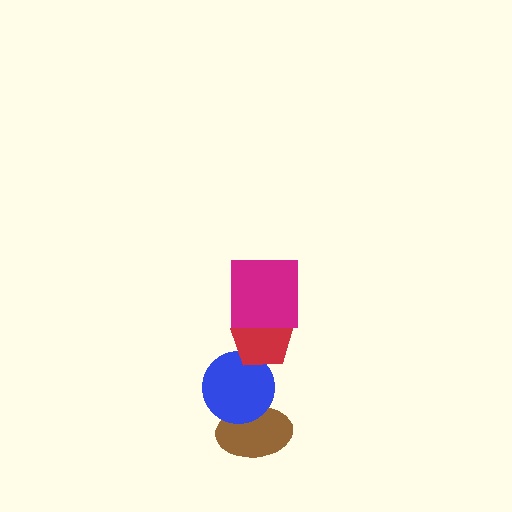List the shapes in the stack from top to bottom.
From top to bottom: the magenta square, the red pentagon, the blue circle, the brown ellipse.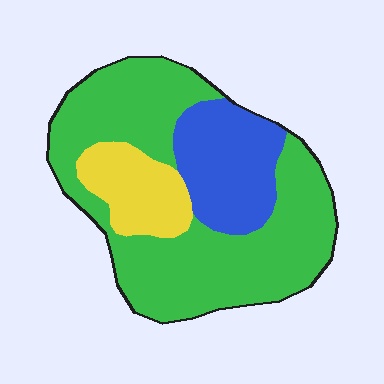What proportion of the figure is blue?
Blue takes up between a sixth and a third of the figure.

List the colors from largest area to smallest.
From largest to smallest: green, blue, yellow.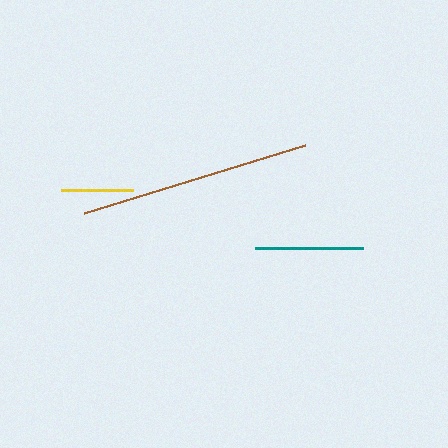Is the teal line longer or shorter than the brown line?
The brown line is longer than the teal line.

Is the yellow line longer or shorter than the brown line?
The brown line is longer than the yellow line.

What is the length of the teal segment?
The teal segment is approximately 109 pixels long.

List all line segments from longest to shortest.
From longest to shortest: brown, teal, yellow.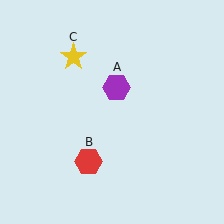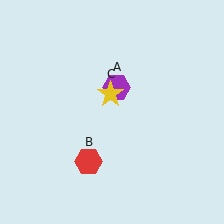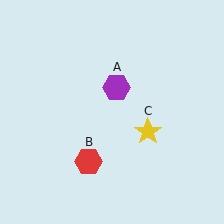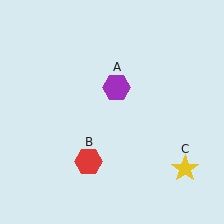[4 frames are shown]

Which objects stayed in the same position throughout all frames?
Purple hexagon (object A) and red hexagon (object B) remained stationary.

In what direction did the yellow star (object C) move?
The yellow star (object C) moved down and to the right.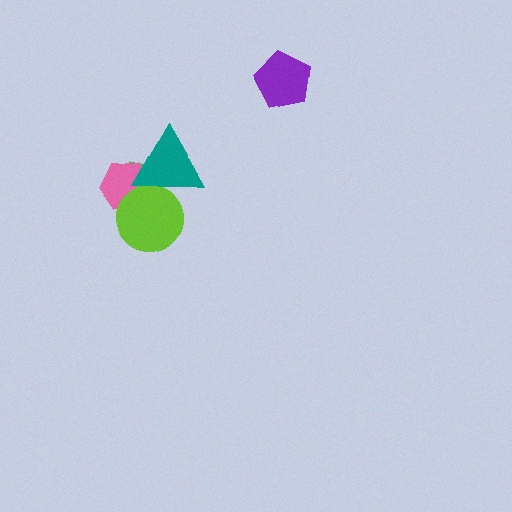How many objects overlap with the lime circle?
3 objects overlap with the lime circle.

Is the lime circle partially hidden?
Yes, it is partially covered by another shape.